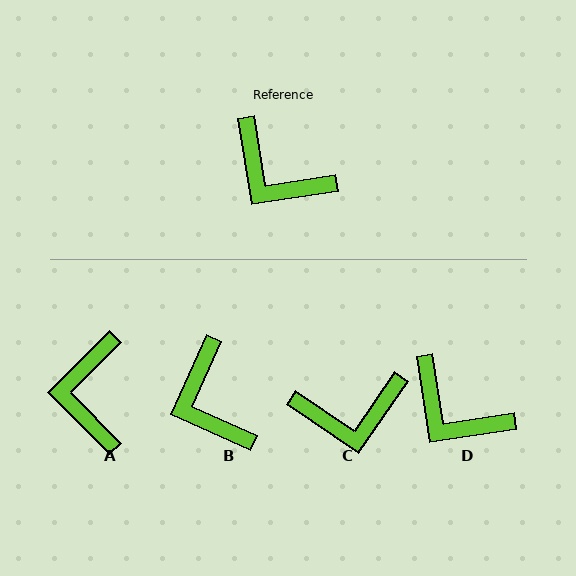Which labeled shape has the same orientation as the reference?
D.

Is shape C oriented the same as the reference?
No, it is off by about 47 degrees.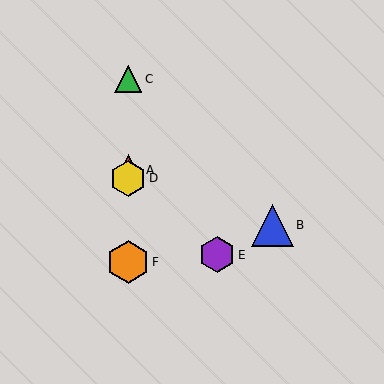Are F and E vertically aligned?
No, F is at x≈128 and E is at x≈217.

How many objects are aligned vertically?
4 objects (A, C, D, F) are aligned vertically.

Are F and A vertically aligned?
Yes, both are at x≈128.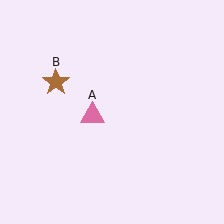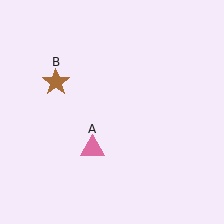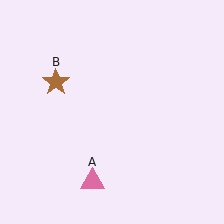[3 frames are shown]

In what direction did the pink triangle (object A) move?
The pink triangle (object A) moved down.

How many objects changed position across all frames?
1 object changed position: pink triangle (object A).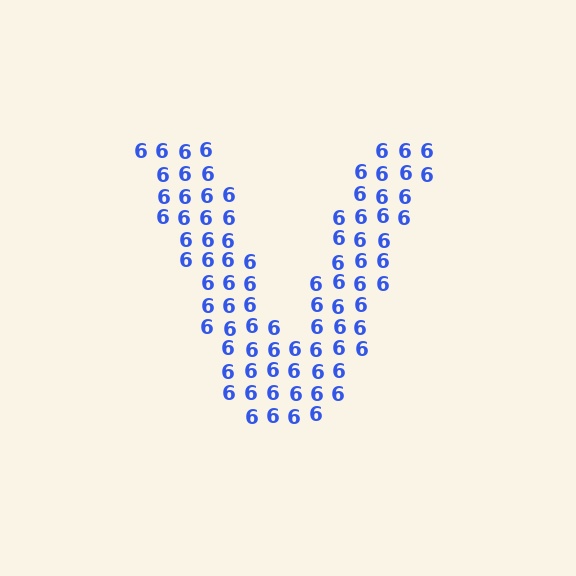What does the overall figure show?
The overall figure shows the letter V.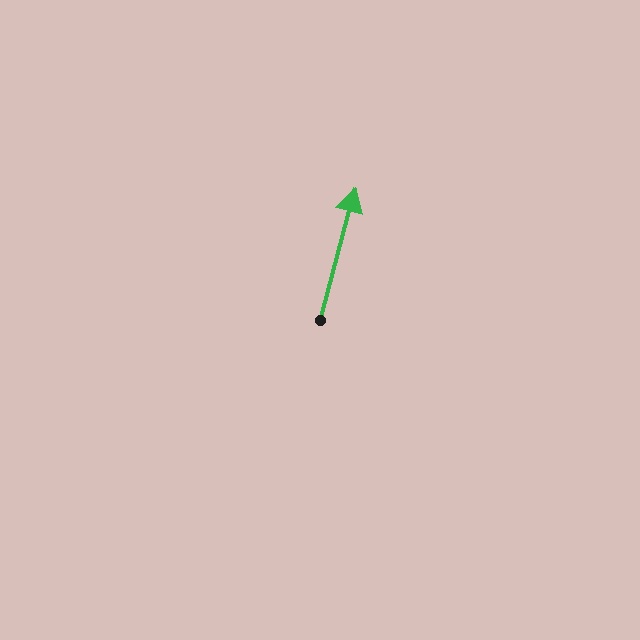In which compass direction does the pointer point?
North.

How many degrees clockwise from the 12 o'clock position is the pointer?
Approximately 15 degrees.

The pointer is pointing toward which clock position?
Roughly 12 o'clock.